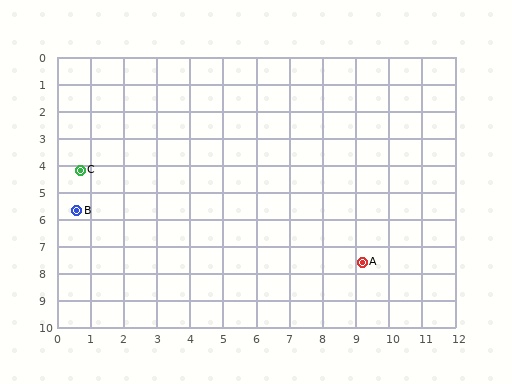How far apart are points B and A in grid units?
Points B and A are about 8.8 grid units apart.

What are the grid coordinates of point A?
Point A is at approximately (9.2, 7.6).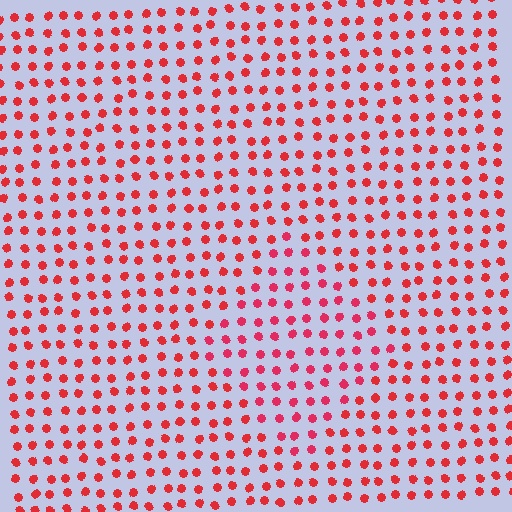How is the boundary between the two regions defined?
The boundary is defined purely by a slight shift in hue (about 14 degrees). Spacing, size, and orientation are identical on both sides.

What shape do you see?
I see a diamond.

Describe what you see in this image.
The image is filled with small red elements in a uniform arrangement. A diamond-shaped region is visible where the elements are tinted to a slightly different hue, forming a subtle color boundary.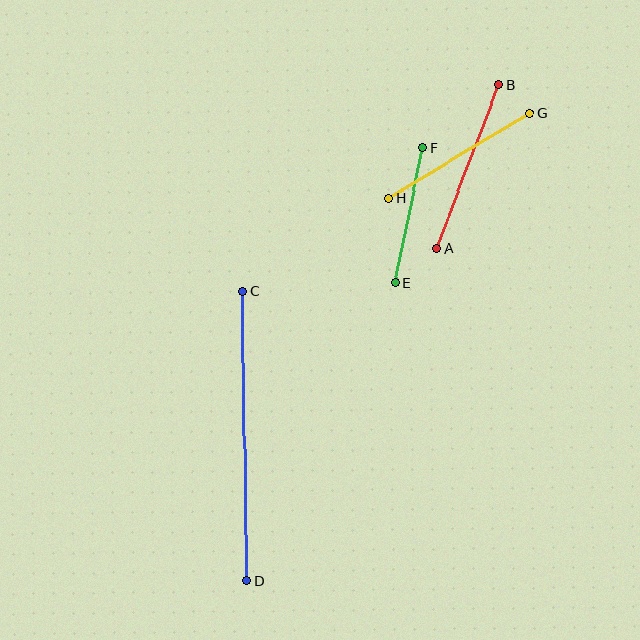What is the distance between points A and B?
The distance is approximately 175 pixels.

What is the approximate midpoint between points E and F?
The midpoint is at approximately (409, 215) pixels.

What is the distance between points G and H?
The distance is approximately 164 pixels.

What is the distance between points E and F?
The distance is approximately 138 pixels.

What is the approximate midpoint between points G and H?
The midpoint is at approximately (459, 156) pixels.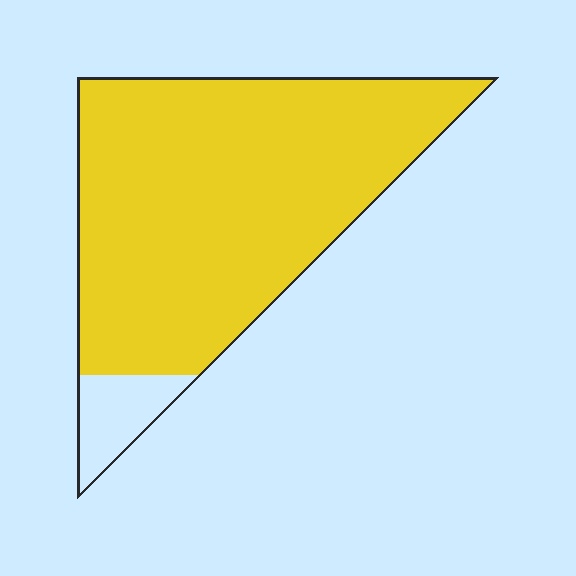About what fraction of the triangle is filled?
About nine tenths (9/10).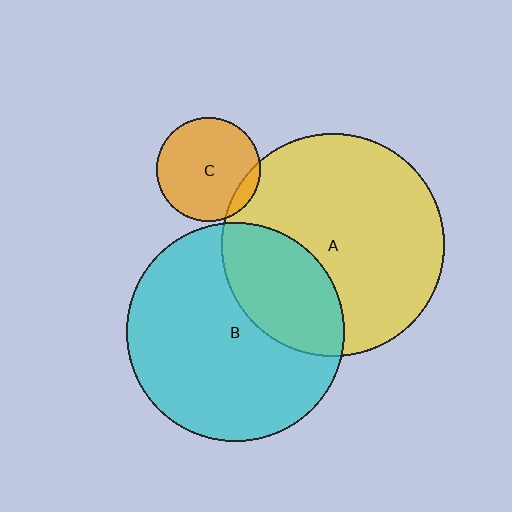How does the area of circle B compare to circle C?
Approximately 4.4 times.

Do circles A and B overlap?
Yes.